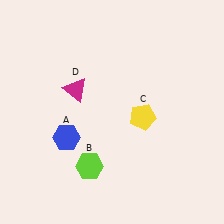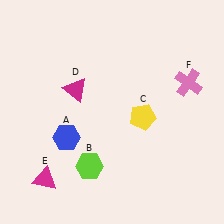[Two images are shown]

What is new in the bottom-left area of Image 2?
A magenta triangle (E) was added in the bottom-left area of Image 2.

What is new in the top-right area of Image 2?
A pink cross (F) was added in the top-right area of Image 2.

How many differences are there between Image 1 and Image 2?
There are 2 differences between the two images.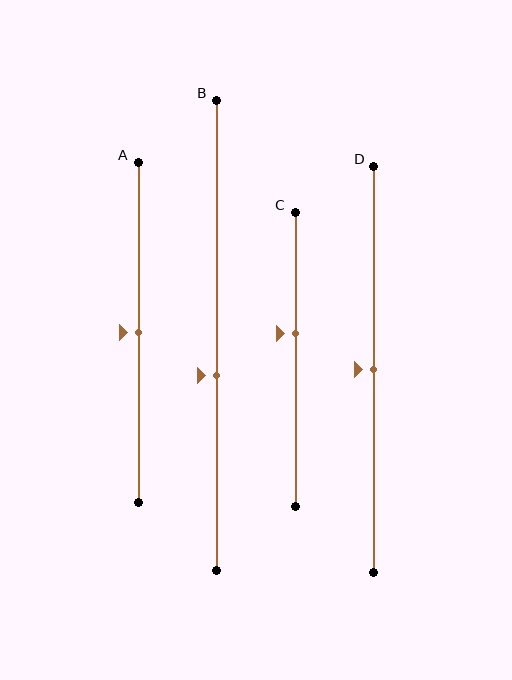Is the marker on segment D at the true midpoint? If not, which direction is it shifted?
Yes, the marker on segment D is at the true midpoint.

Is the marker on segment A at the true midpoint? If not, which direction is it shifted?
Yes, the marker on segment A is at the true midpoint.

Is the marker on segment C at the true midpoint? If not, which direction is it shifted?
No, the marker on segment C is shifted upward by about 9% of the segment length.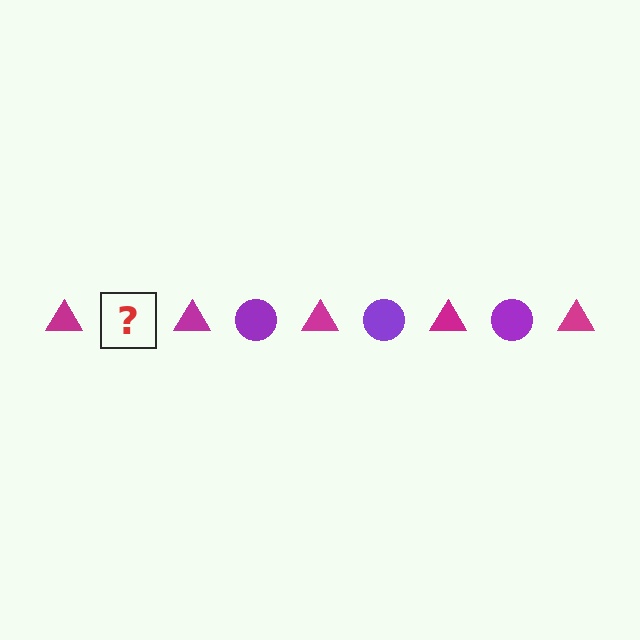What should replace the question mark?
The question mark should be replaced with a purple circle.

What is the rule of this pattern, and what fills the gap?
The rule is that the pattern alternates between magenta triangle and purple circle. The gap should be filled with a purple circle.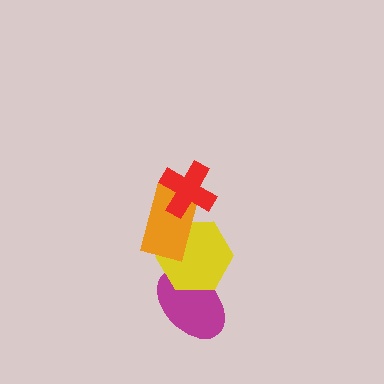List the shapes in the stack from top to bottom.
From top to bottom: the red cross, the orange rectangle, the yellow hexagon, the magenta ellipse.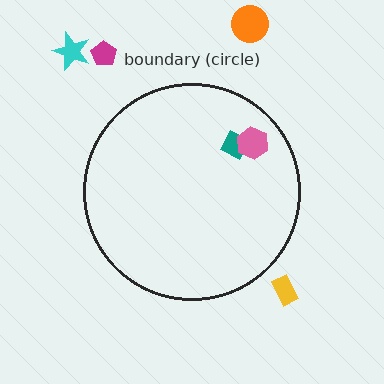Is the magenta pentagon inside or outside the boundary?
Outside.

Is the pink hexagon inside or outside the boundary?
Inside.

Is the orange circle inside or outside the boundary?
Outside.